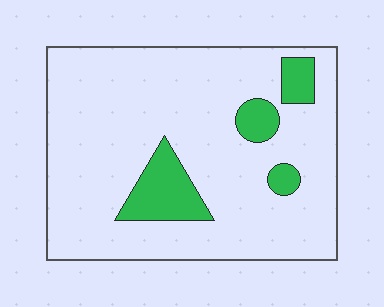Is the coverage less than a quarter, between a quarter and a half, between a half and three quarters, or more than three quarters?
Less than a quarter.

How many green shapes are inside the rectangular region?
4.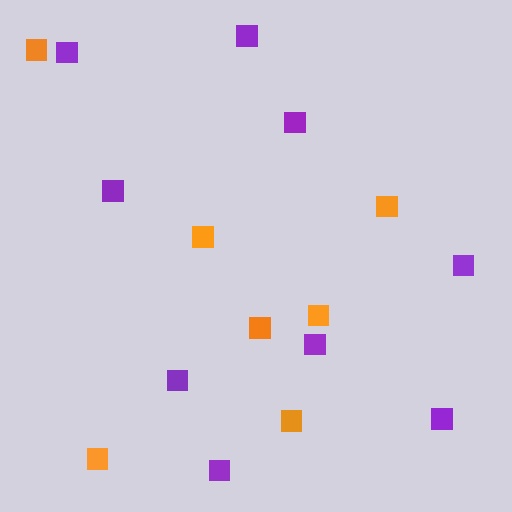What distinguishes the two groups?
There are 2 groups: one group of orange squares (7) and one group of purple squares (9).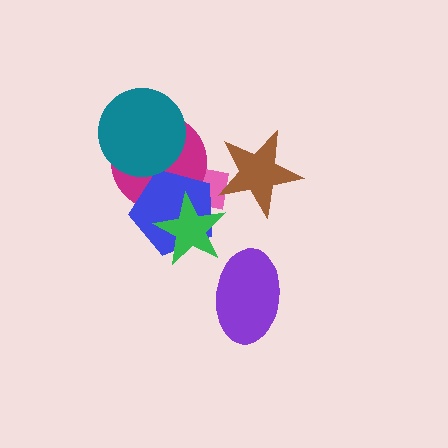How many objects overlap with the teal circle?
1 object overlaps with the teal circle.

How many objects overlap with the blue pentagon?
3 objects overlap with the blue pentagon.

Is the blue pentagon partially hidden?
Yes, it is partially covered by another shape.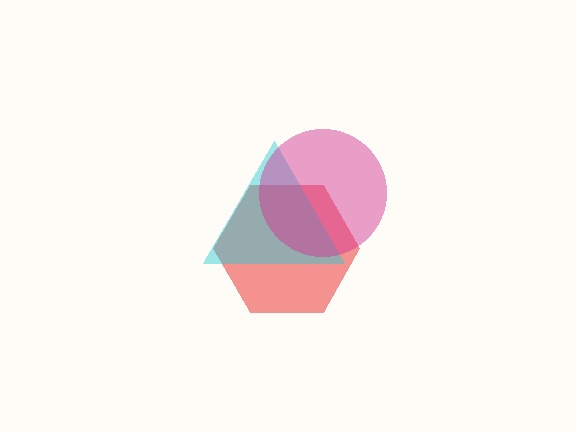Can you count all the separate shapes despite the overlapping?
Yes, there are 3 separate shapes.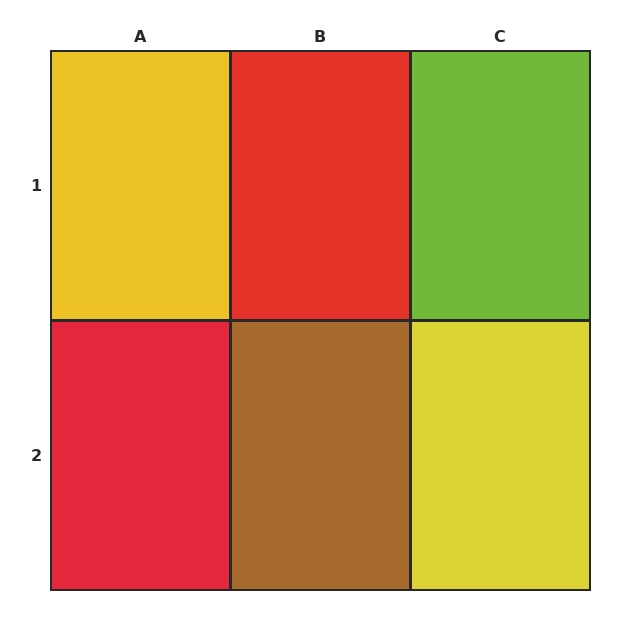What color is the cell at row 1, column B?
Red.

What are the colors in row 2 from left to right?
Red, brown, yellow.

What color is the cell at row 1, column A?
Yellow.